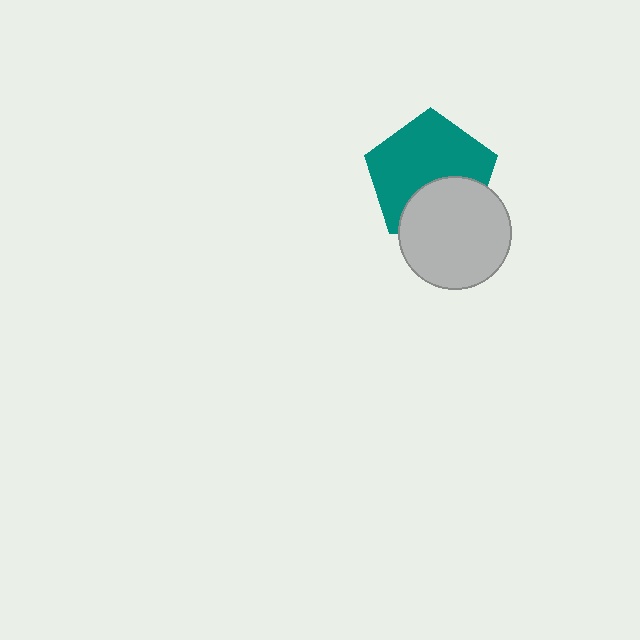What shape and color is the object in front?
The object in front is a light gray circle.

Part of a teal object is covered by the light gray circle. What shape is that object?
It is a pentagon.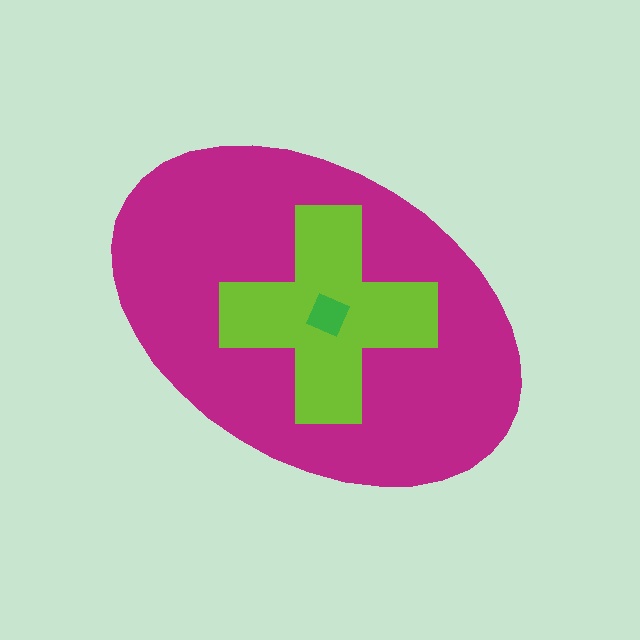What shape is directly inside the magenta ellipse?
The lime cross.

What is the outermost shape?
The magenta ellipse.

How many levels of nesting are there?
3.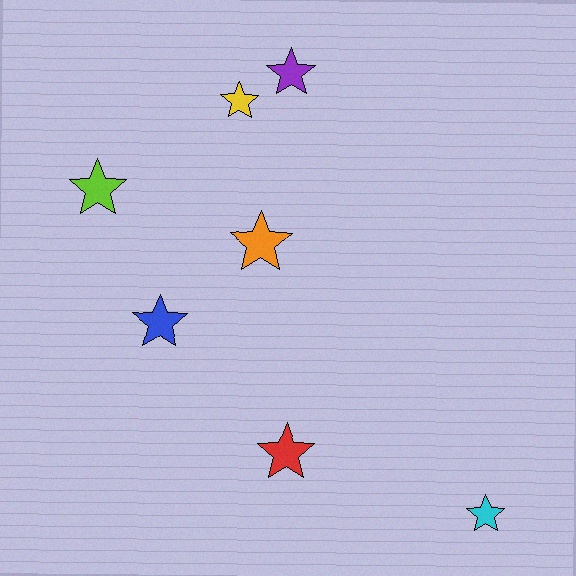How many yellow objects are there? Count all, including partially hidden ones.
There is 1 yellow object.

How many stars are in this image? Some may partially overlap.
There are 7 stars.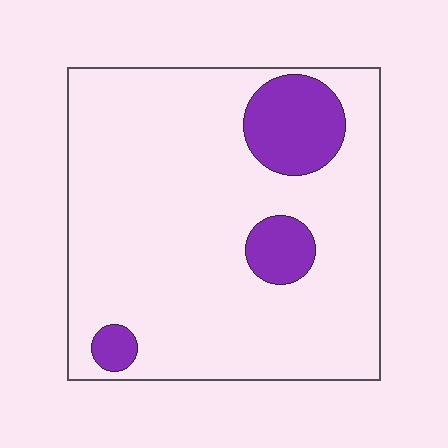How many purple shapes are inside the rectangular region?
3.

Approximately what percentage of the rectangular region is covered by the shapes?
Approximately 15%.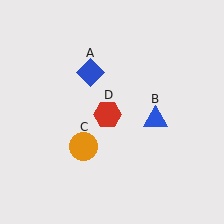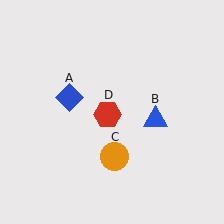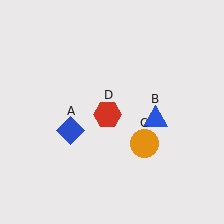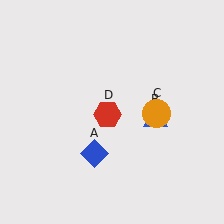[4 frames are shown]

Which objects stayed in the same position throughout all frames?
Blue triangle (object B) and red hexagon (object D) remained stationary.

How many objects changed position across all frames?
2 objects changed position: blue diamond (object A), orange circle (object C).